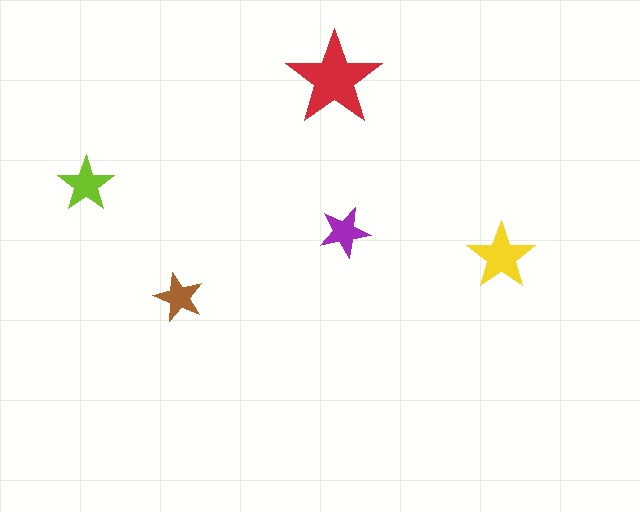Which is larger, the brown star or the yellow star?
The yellow one.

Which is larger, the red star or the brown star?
The red one.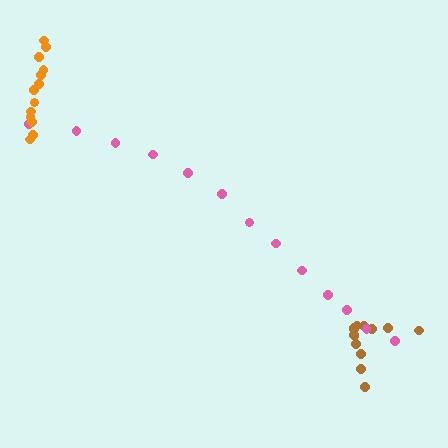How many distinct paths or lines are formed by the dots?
There are 3 distinct paths.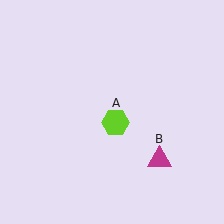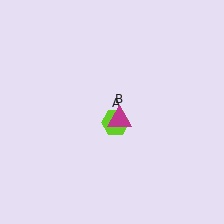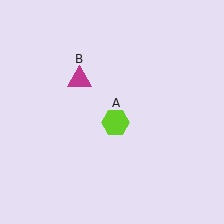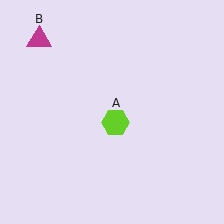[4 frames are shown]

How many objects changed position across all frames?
1 object changed position: magenta triangle (object B).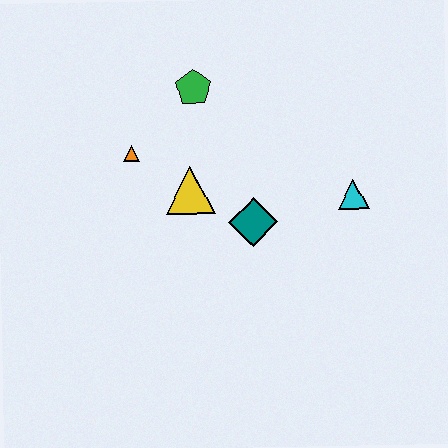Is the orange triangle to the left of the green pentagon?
Yes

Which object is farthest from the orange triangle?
The cyan triangle is farthest from the orange triangle.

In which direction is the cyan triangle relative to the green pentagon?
The cyan triangle is to the right of the green pentagon.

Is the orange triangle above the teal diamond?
Yes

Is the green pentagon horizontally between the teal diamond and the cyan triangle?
No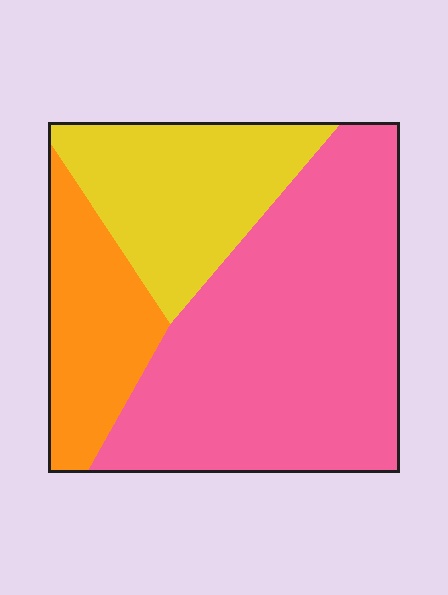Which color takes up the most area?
Pink, at roughly 55%.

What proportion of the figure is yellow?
Yellow takes up about one quarter (1/4) of the figure.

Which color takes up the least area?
Orange, at roughly 20%.